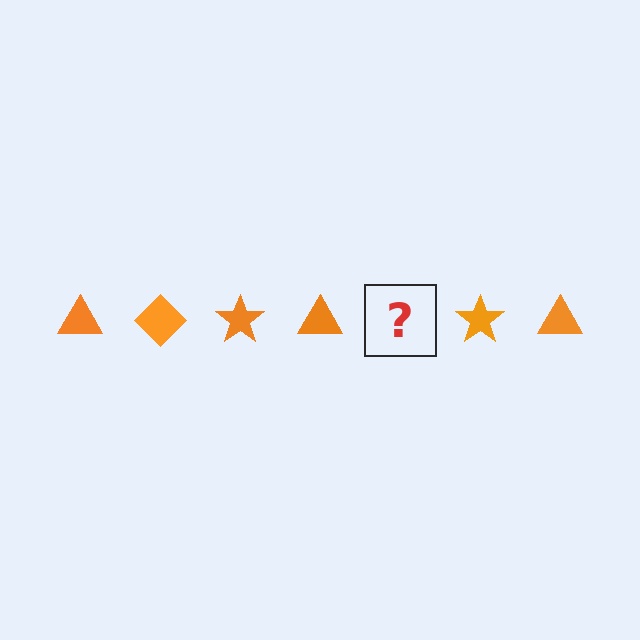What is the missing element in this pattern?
The missing element is an orange diamond.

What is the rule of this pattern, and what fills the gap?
The rule is that the pattern cycles through triangle, diamond, star shapes in orange. The gap should be filled with an orange diamond.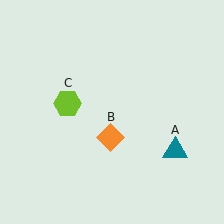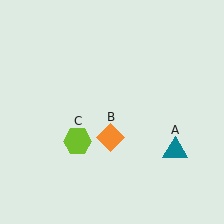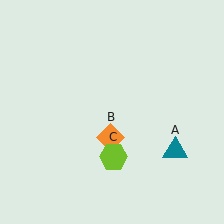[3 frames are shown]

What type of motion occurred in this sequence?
The lime hexagon (object C) rotated counterclockwise around the center of the scene.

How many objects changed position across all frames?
1 object changed position: lime hexagon (object C).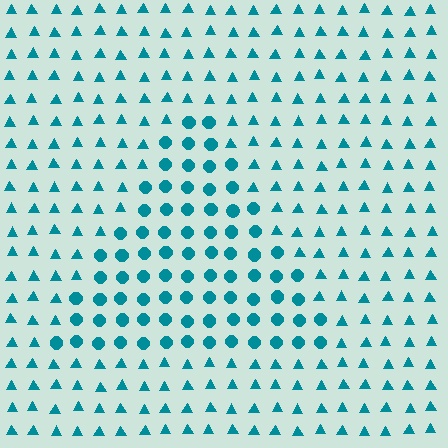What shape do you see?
I see a triangle.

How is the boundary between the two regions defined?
The boundary is defined by a change in element shape: circles inside vs. triangles outside. All elements share the same color and spacing.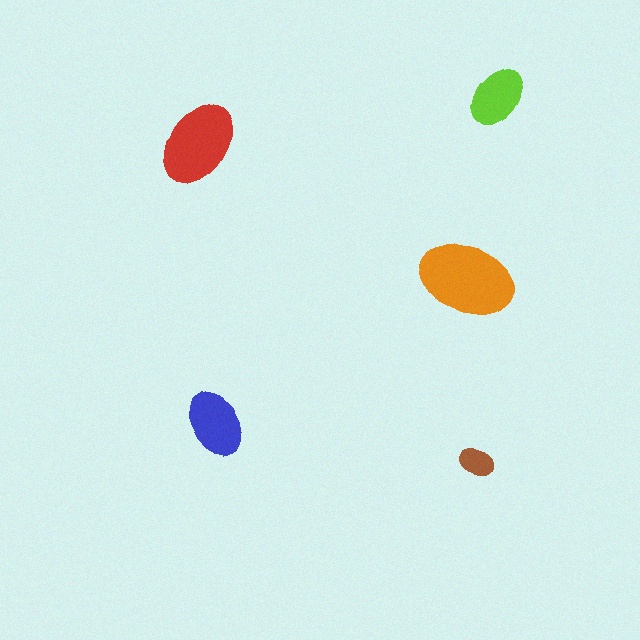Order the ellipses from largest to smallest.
the orange one, the red one, the blue one, the lime one, the brown one.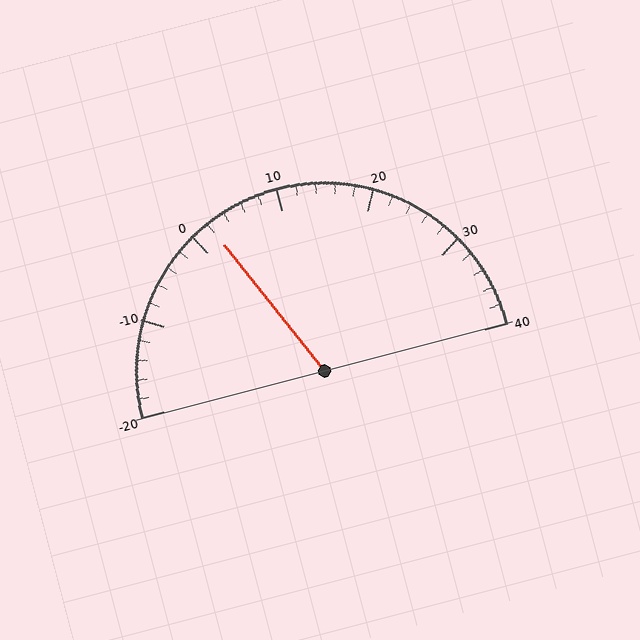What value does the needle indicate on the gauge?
The needle indicates approximately 2.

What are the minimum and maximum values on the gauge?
The gauge ranges from -20 to 40.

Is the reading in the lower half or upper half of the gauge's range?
The reading is in the lower half of the range (-20 to 40).